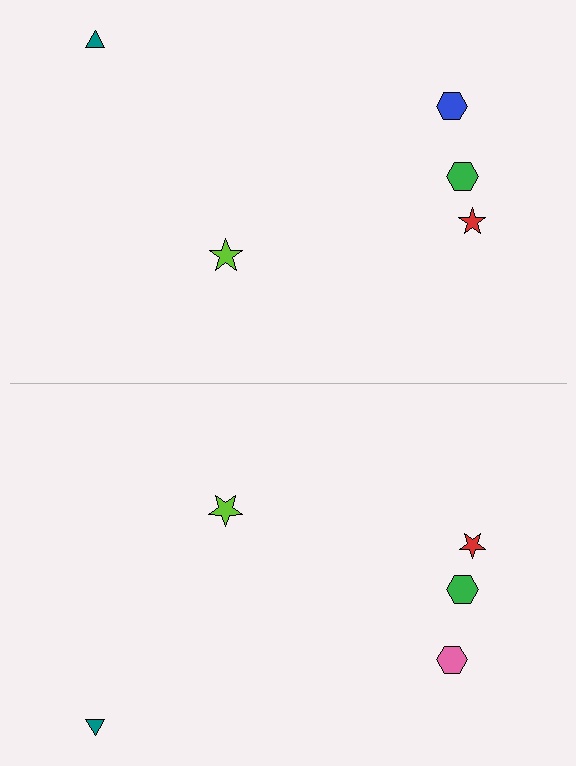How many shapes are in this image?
There are 10 shapes in this image.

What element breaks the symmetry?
The pink hexagon on the bottom side breaks the symmetry — its mirror counterpart is blue.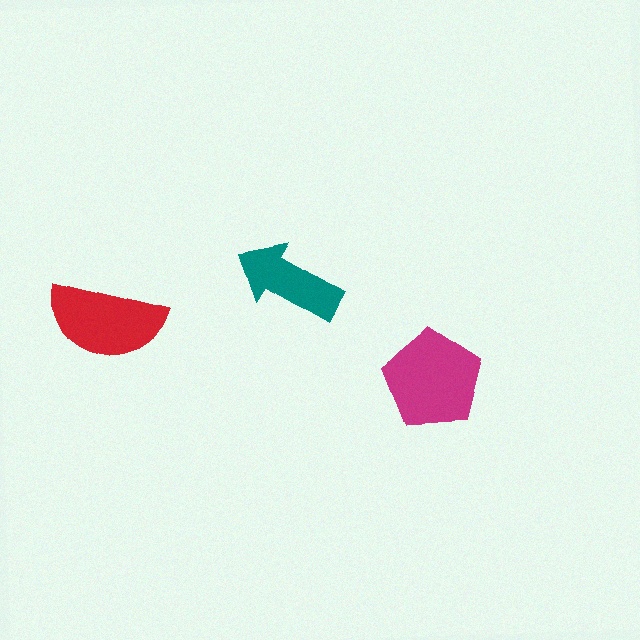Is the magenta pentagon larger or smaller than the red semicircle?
Larger.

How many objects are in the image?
There are 3 objects in the image.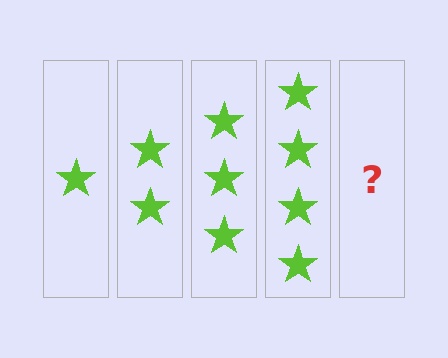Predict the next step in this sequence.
The next step is 5 stars.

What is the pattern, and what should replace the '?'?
The pattern is that each step adds one more star. The '?' should be 5 stars.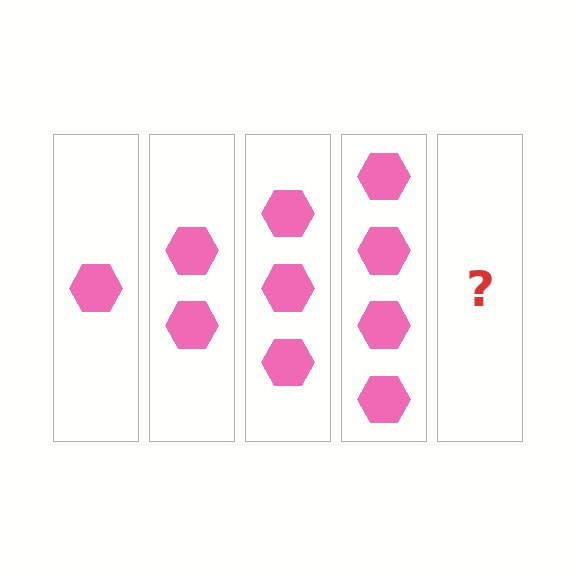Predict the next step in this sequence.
The next step is 5 hexagons.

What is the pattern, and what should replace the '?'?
The pattern is that each step adds one more hexagon. The '?' should be 5 hexagons.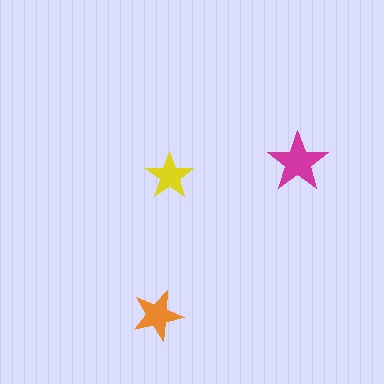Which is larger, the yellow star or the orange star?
The orange one.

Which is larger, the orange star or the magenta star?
The magenta one.